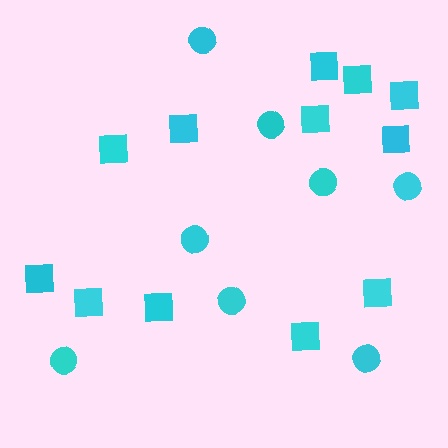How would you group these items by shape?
There are 2 groups: one group of circles (8) and one group of squares (12).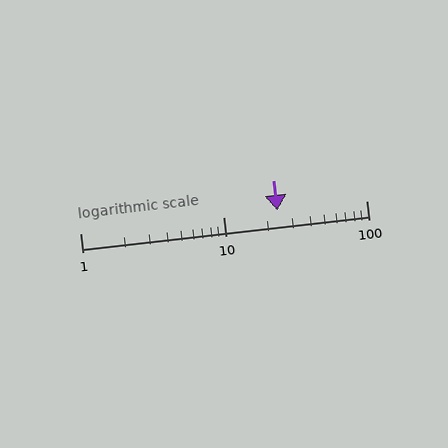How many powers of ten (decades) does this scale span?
The scale spans 2 decades, from 1 to 100.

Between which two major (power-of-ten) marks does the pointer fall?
The pointer is between 10 and 100.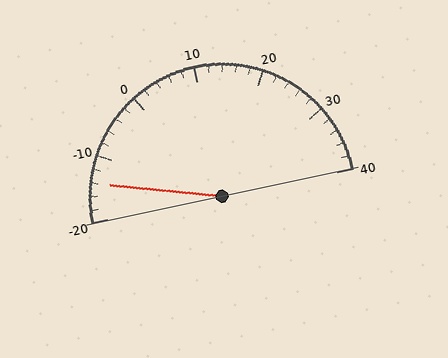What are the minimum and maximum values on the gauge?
The gauge ranges from -20 to 40.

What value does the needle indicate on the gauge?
The needle indicates approximately -14.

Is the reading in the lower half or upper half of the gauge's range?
The reading is in the lower half of the range (-20 to 40).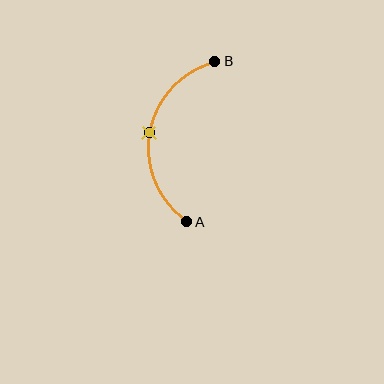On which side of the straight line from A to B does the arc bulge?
The arc bulges to the left of the straight line connecting A and B.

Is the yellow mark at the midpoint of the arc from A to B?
Yes. The yellow mark lies on the arc at equal arc-length from both A and B — it is the arc midpoint.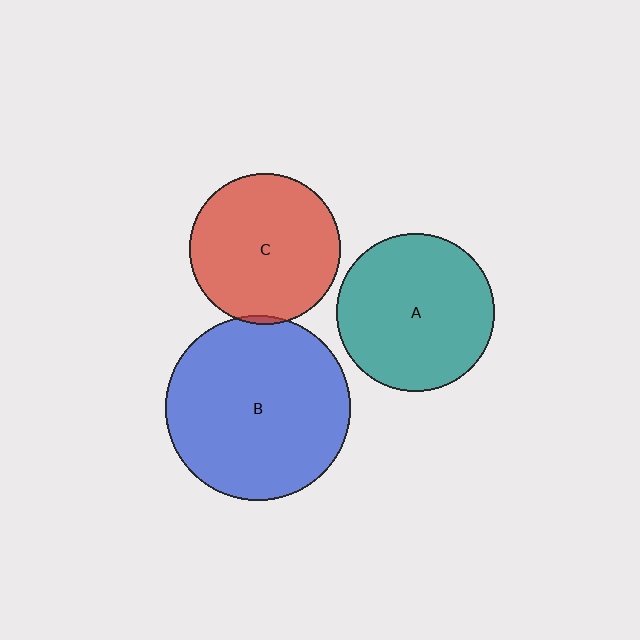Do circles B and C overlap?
Yes.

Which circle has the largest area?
Circle B (blue).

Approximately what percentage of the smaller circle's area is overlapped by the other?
Approximately 5%.